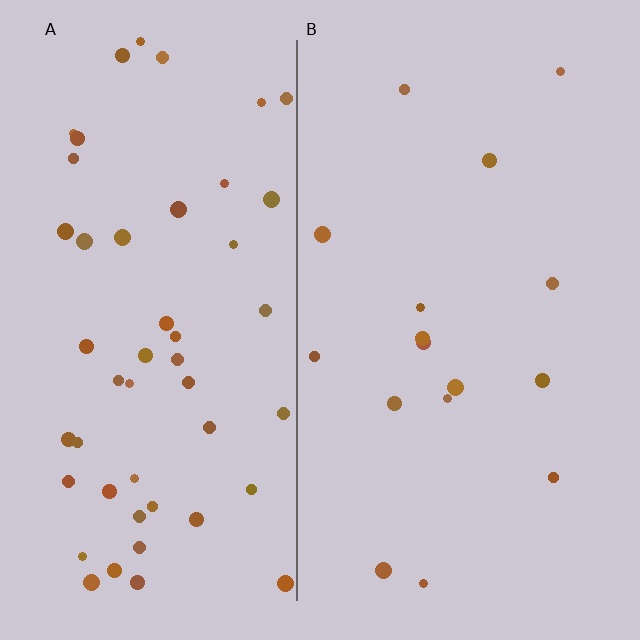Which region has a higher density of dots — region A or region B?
A (the left).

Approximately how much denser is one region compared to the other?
Approximately 3.1× — region A over region B.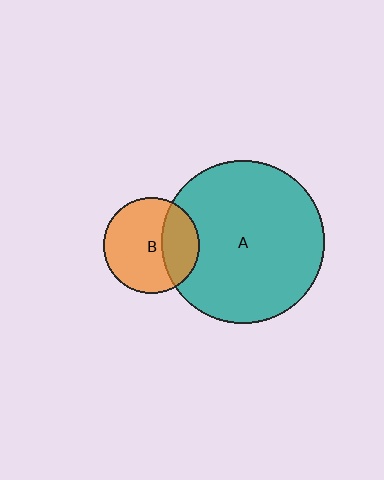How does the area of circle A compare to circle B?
Approximately 2.9 times.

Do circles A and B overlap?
Yes.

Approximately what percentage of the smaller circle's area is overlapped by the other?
Approximately 30%.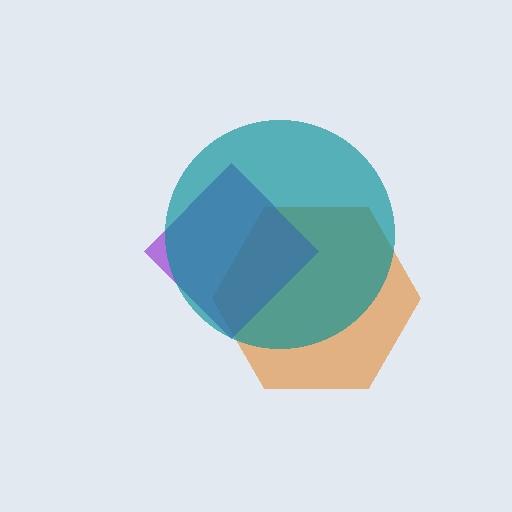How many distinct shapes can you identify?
There are 3 distinct shapes: an orange hexagon, a purple diamond, a teal circle.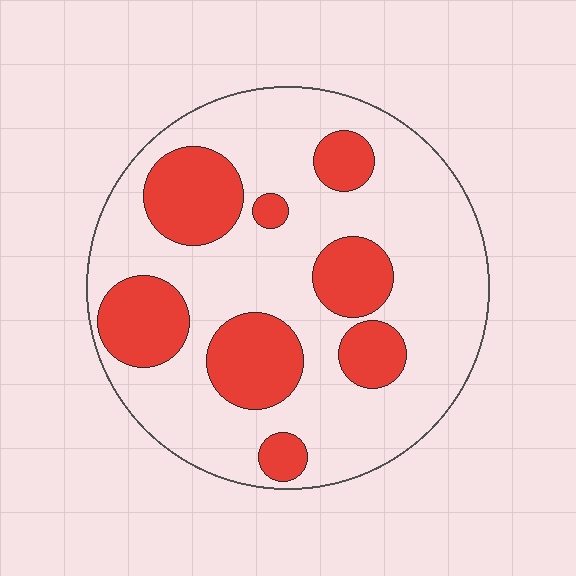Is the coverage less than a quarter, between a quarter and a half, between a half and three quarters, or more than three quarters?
Between a quarter and a half.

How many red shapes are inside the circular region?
8.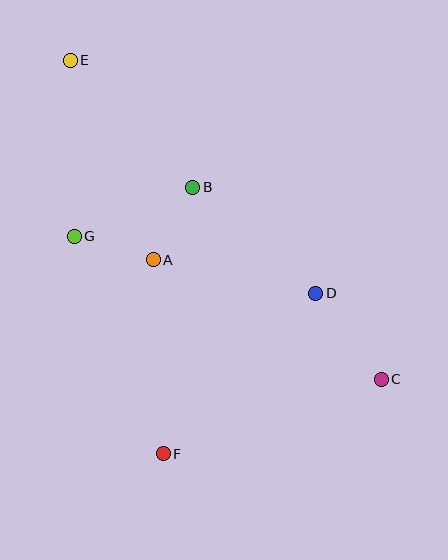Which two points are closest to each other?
Points A and B are closest to each other.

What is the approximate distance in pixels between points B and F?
The distance between B and F is approximately 268 pixels.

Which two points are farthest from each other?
Points C and E are farthest from each other.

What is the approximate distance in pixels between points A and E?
The distance between A and E is approximately 216 pixels.